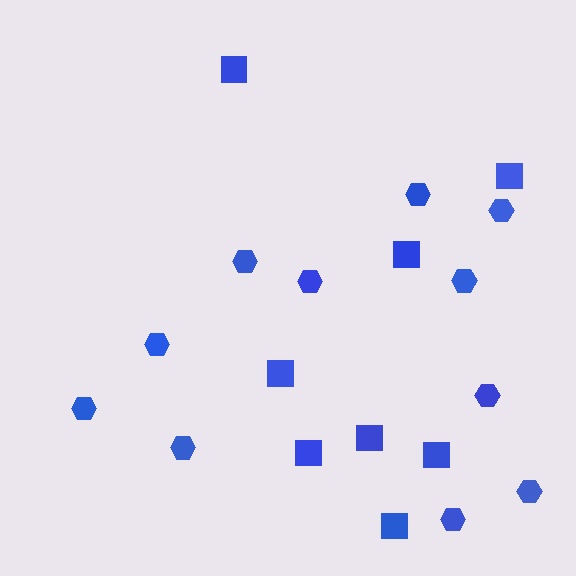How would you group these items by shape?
There are 2 groups: one group of squares (8) and one group of hexagons (11).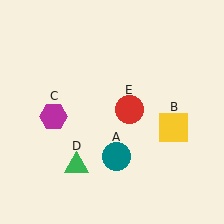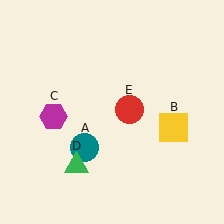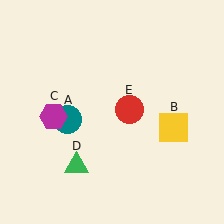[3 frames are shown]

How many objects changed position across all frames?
1 object changed position: teal circle (object A).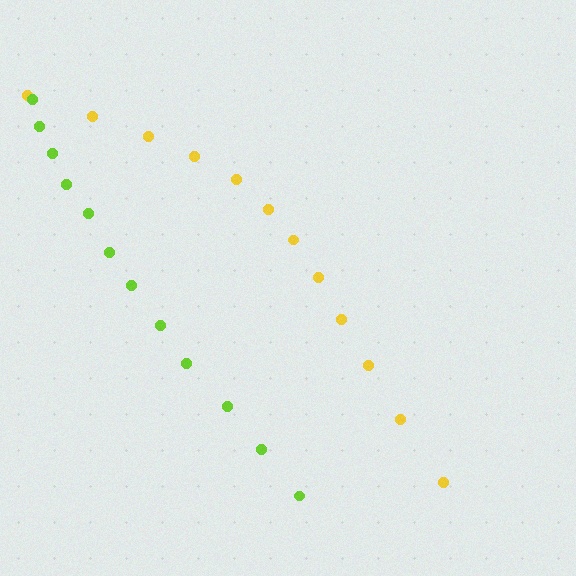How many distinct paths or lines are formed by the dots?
There are 2 distinct paths.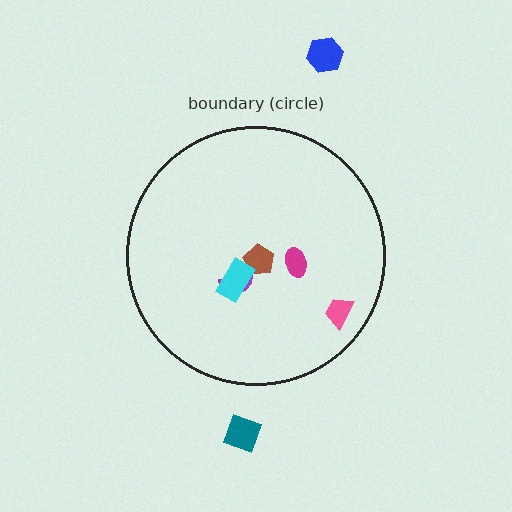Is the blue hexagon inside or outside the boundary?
Outside.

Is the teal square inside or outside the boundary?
Outside.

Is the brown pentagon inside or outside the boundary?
Inside.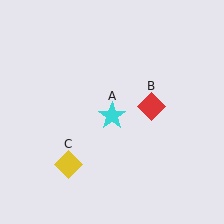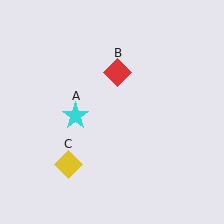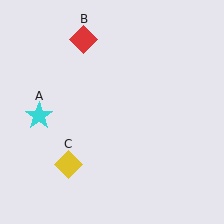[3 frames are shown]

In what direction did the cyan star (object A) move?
The cyan star (object A) moved left.